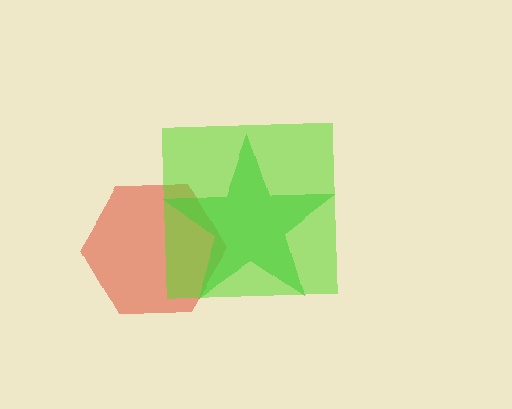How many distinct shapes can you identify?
There are 3 distinct shapes: a red hexagon, a green star, a lime square.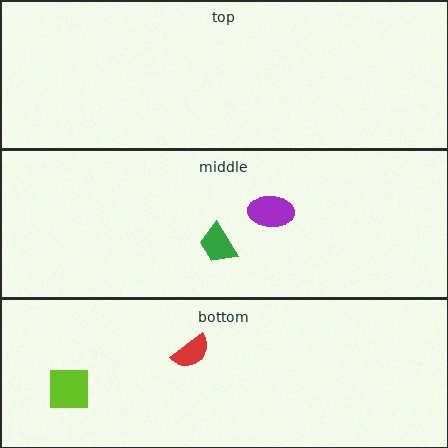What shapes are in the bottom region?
The red semicircle, the lime square.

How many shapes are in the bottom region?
2.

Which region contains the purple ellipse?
The middle region.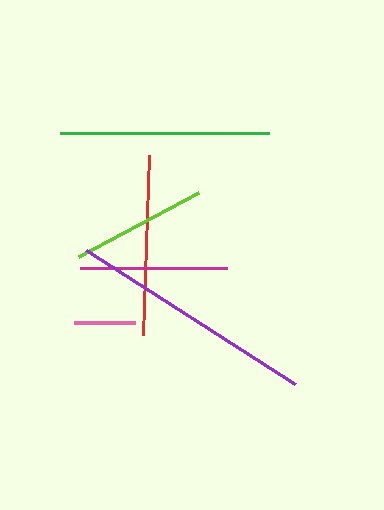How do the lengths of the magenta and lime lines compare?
The magenta and lime lines are approximately the same length.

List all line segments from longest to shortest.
From longest to shortest: purple, green, red, magenta, lime, pink.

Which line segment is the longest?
The purple line is the longest at approximately 248 pixels.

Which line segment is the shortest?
The pink line is the shortest at approximately 61 pixels.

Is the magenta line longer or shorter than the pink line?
The magenta line is longer than the pink line.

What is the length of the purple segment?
The purple segment is approximately 248 pixels long.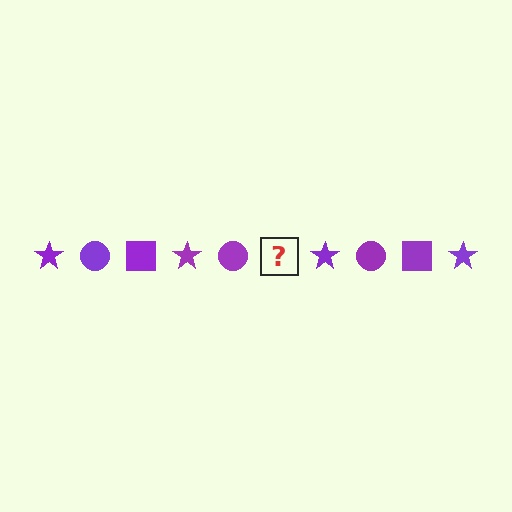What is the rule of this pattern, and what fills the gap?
The rule is that the pattern cycles through star, circle, square shapes in purple. The gap should be filled with a purple square.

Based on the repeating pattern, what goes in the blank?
The blank should be a purple square.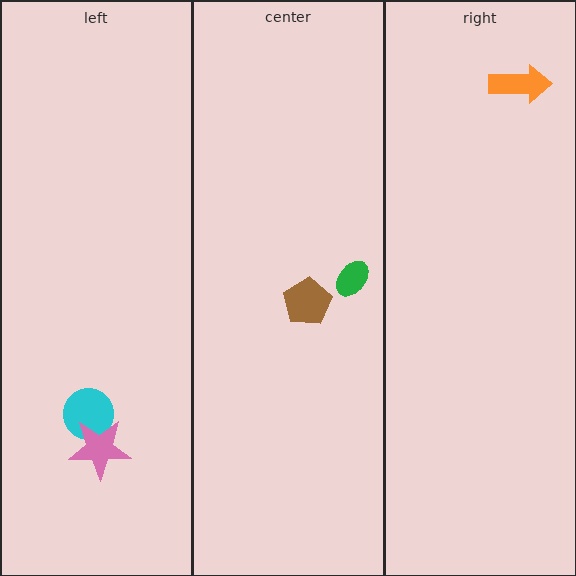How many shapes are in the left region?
2.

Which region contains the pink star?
The left region.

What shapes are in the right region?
The orange arrow.